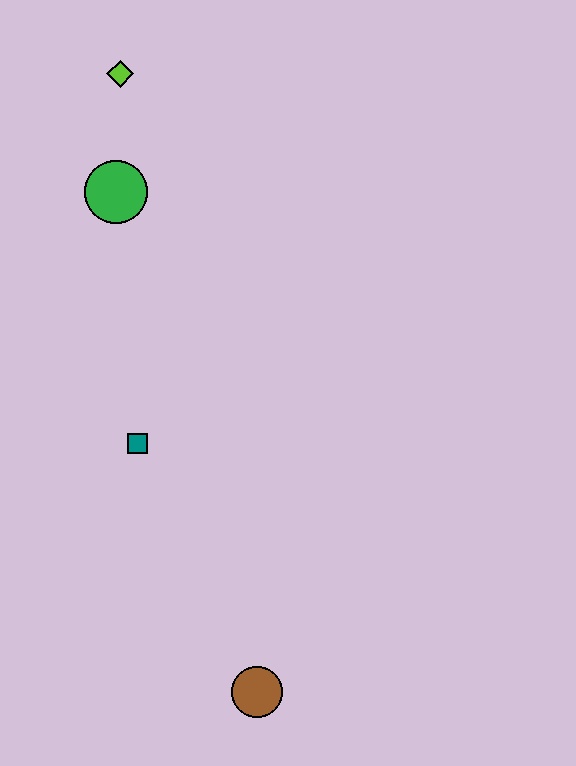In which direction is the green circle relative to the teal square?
The green circle is above the teal square.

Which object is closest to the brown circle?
The teal square is closest to the brown circle.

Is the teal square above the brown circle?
Yes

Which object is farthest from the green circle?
The brown circle is farthest from the green circle.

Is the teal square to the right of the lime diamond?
Yes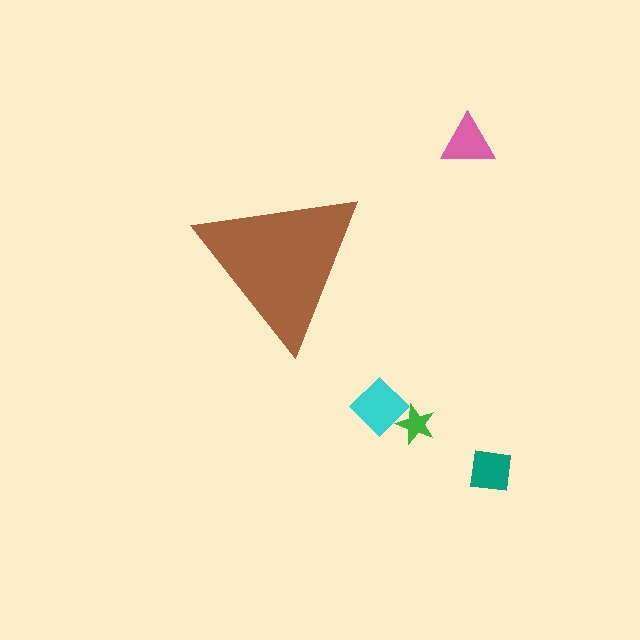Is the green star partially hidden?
No, the green star is fully visible.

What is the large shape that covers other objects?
A brown triangle.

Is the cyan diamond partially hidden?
No, the cyan diamond is fully visible.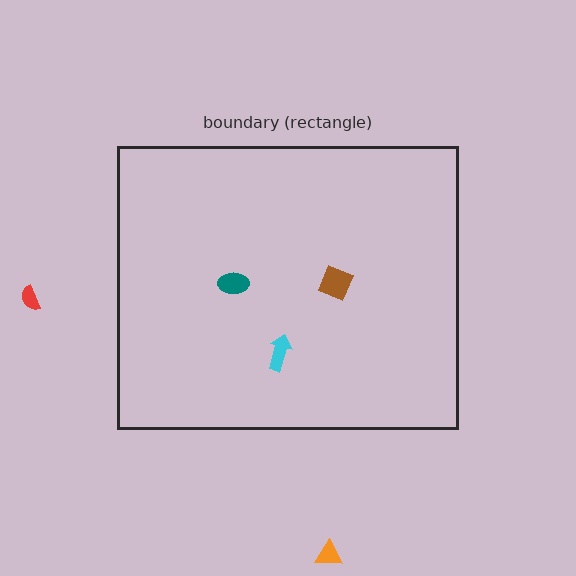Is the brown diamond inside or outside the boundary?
Inside.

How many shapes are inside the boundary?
3 inside, 2 outside.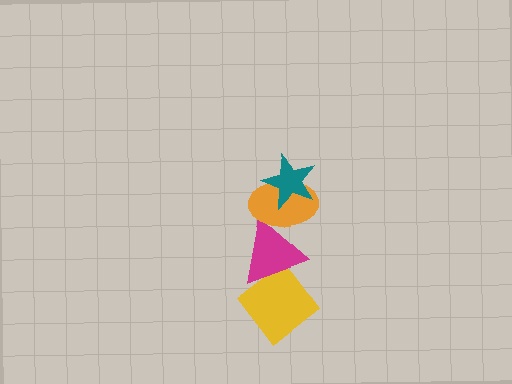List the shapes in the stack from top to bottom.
From top to bottom: the teal star, the orange ellipse, the magenta triangle, the yellow diamond.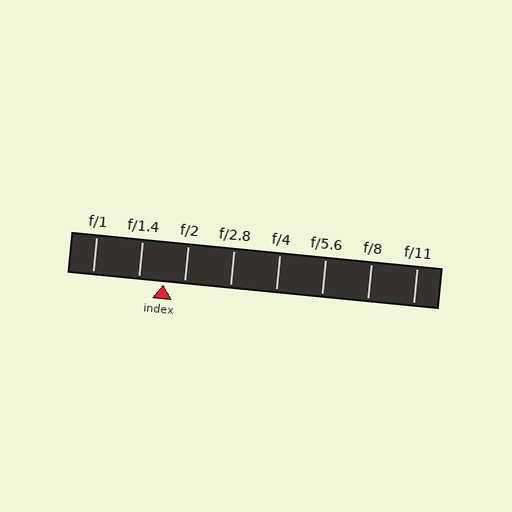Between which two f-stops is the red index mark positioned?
The index mark is between f/1.4 and f/2.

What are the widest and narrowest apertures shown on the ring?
The widest aperture shown is f/1 and the narrowest is f/11.